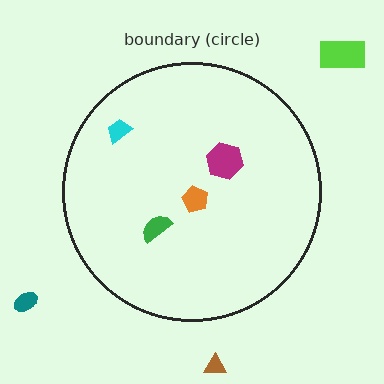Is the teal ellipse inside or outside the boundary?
Outside.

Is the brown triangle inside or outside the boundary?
Outside.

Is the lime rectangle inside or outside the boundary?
Outside.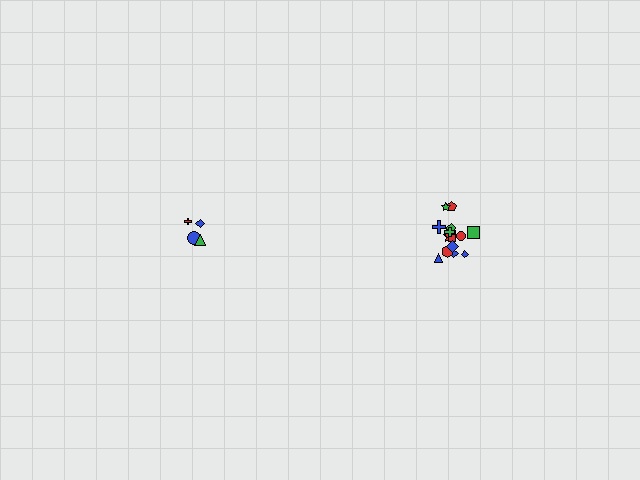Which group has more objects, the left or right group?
The right group.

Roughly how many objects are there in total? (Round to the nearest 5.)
Roughly 20 objects in total.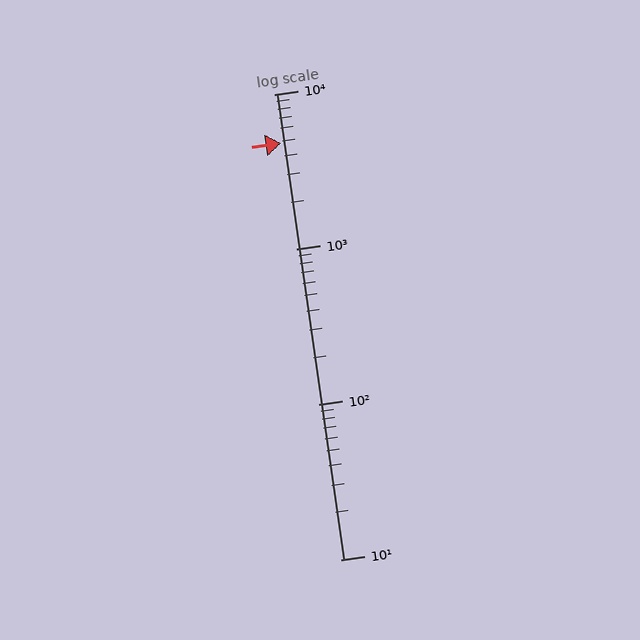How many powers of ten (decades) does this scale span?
The scale spans 3 decades, from 10 to 10000.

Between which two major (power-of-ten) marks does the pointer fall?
The pointer is between 1000 and 10000.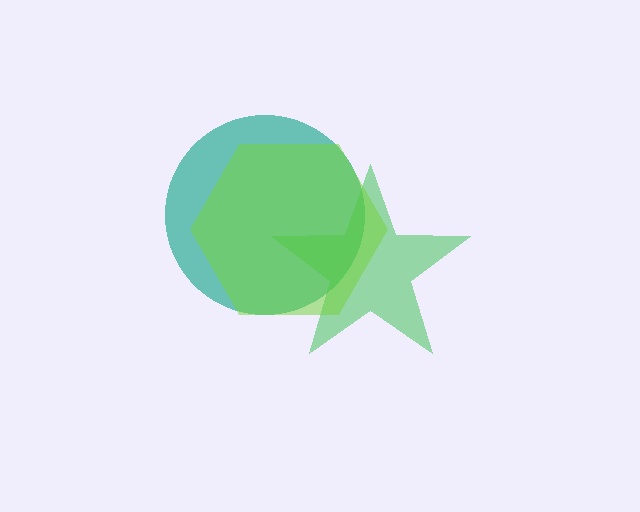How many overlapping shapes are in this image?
There are 3 overlapping shapes in the image.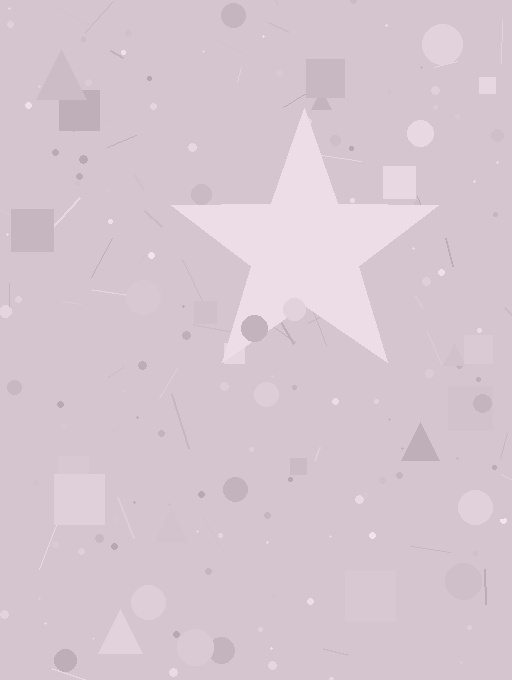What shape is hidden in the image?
A star is hidden in the image.